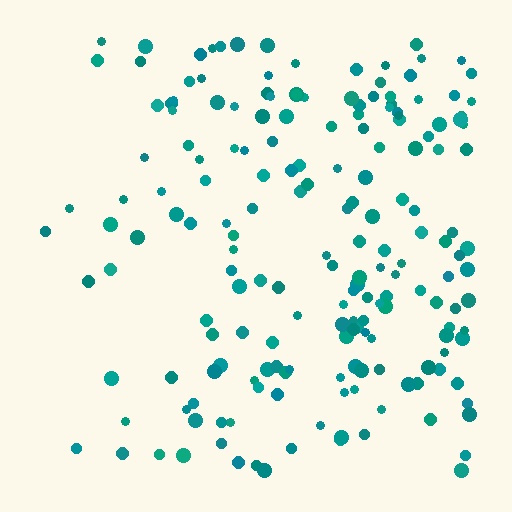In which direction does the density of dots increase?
From left to right, with the right side densest.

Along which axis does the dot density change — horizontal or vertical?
Horizontal.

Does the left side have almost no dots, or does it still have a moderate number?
Still a moderate number, just noticeably fewer than the right.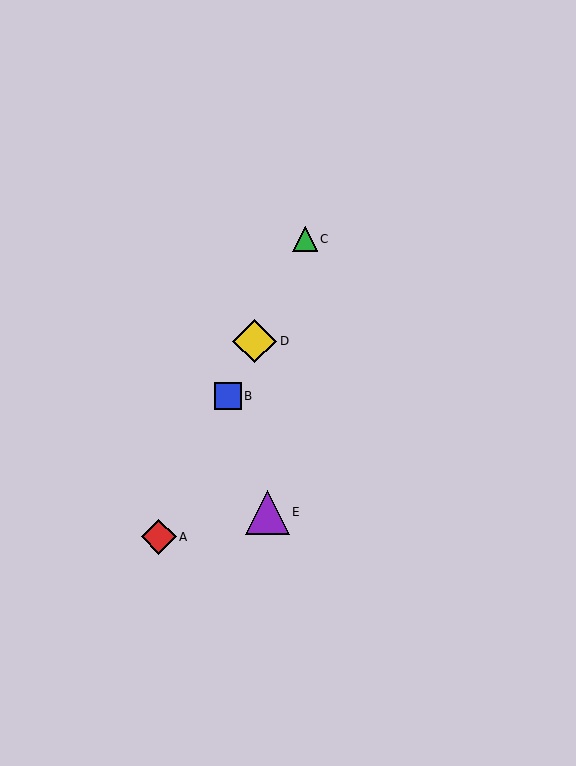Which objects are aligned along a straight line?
Objects A, B, C, D are aligned along a straight line.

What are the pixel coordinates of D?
Object D is at (255, 341).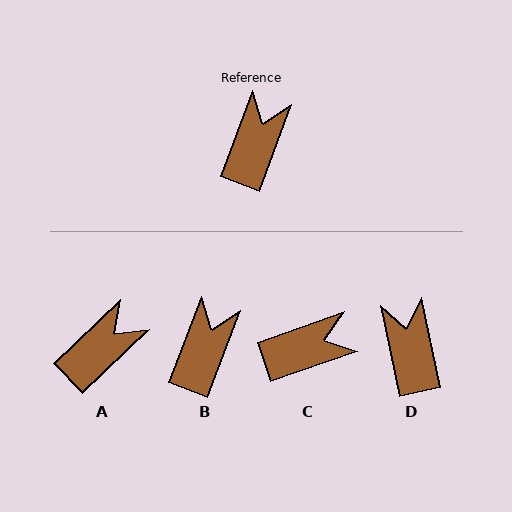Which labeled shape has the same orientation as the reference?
B.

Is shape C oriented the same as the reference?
No, it is off by about 50 degrees.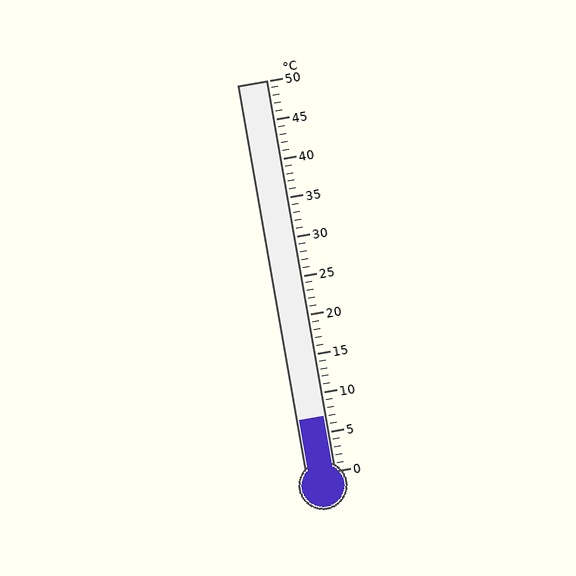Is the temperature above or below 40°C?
The temperature is below 40°C.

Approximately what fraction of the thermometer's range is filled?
The thermometer is filled to approximately 15% of its range.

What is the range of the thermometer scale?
The thermometer scale ranges from 0°C to 50°C.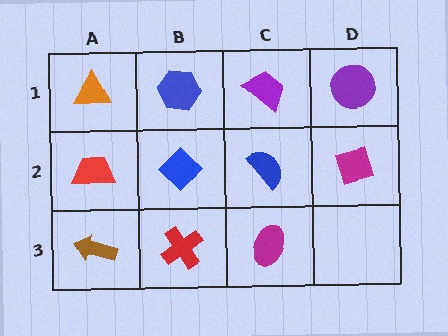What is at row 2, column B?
A blue diamond.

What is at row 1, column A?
An orange triangle.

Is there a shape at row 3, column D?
No, that cell is empty.